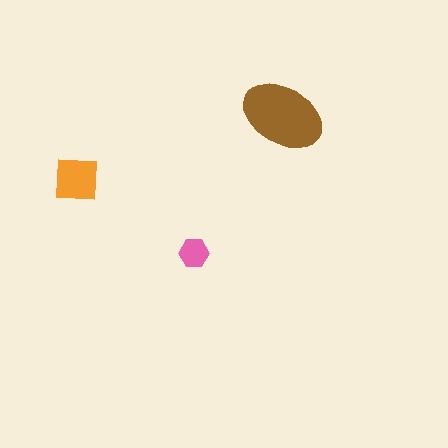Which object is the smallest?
The pink hexagon.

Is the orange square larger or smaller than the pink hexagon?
Larger.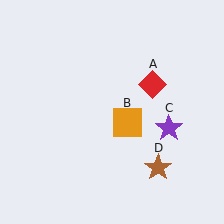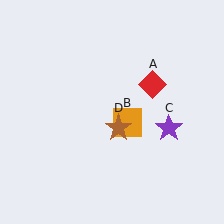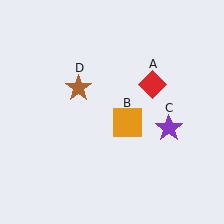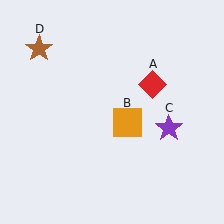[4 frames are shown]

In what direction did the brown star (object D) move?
The brown star (object D) moved up and to the left.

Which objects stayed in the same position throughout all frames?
Red diamond (object A) and orange square (object B) and purple star (object C) remained stationary.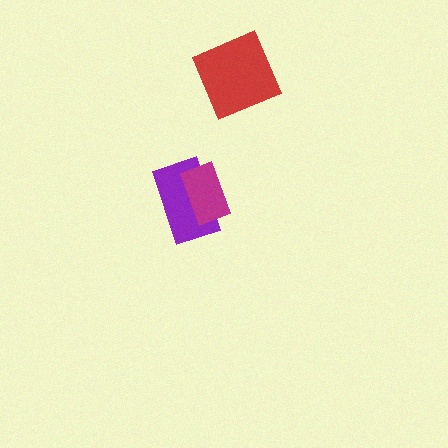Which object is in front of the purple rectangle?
The magenta rectangle is in front of the purple rectangle.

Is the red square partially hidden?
No, no other shape covers it.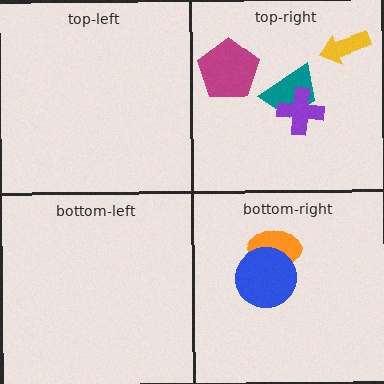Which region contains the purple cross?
The top-right region.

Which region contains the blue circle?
The bottom-right region.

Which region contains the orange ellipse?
The bottom-right region.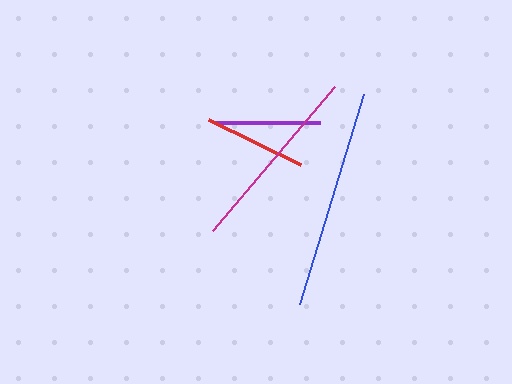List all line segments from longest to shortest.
From longest to shortest: blue, magenta, purple, red.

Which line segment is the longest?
The blue line is the longest at approximately 220 pixels.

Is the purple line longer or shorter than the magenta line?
The magenta line is longer than the purple line.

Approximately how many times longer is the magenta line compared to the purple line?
The magenta line is approximately 1.8 times the length of the purple line.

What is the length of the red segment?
The red segment is approximately 103 pixels long.